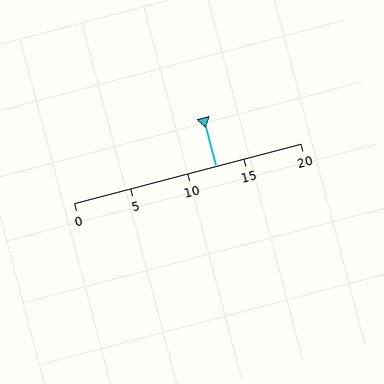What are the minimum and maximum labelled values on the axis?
The axis runs from 0 to 20.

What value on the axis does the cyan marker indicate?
The marker indicates approximately 12.5.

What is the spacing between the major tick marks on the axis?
The major ticks are spaced 5 apart.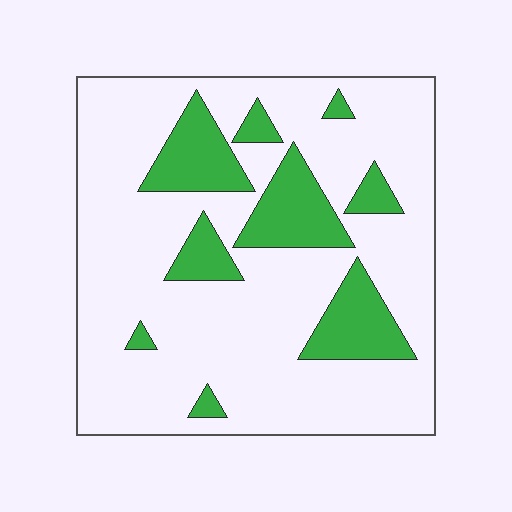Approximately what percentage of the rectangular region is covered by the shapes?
Approximately 20%.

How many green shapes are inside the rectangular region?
9.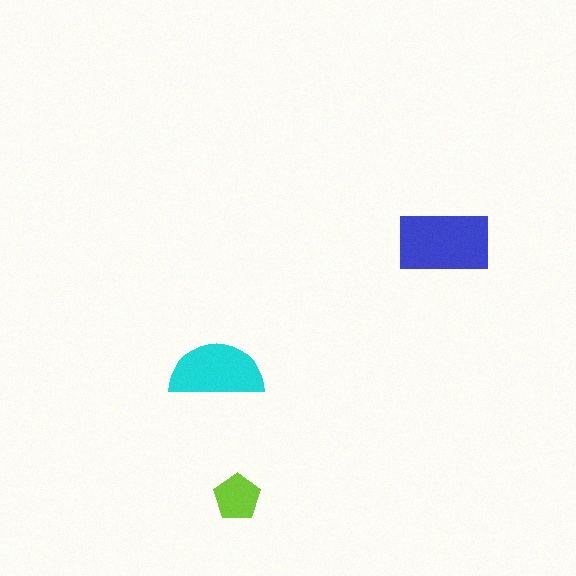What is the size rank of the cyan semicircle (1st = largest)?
2nd.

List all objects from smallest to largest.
The lime pentagon, the cyan semicircle, the blue rectangle.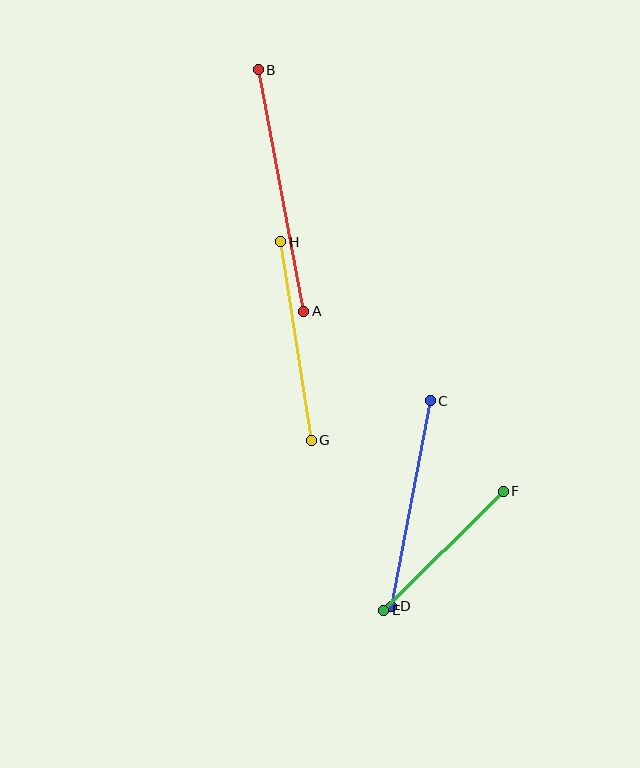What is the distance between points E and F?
The distance is approximately 169 pixels.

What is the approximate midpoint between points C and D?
The midpoint is at approximately (411, 503) pixels.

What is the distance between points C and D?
The distance is approximately 209 pixels.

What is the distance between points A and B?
The distance is approximately 246 pixels.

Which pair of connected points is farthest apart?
Points A and B are farthest apart.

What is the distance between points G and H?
The distance is approximately 200 pixels.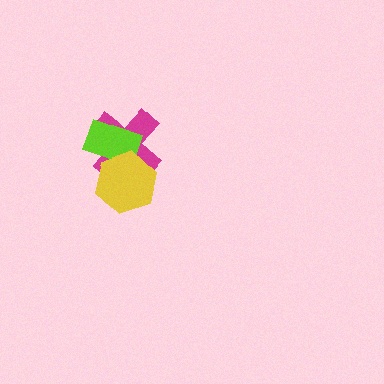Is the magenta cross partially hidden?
Yes, it is partially covered by another shape.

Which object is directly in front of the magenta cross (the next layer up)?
The lime rectangle is directly in front of the magenta cross.